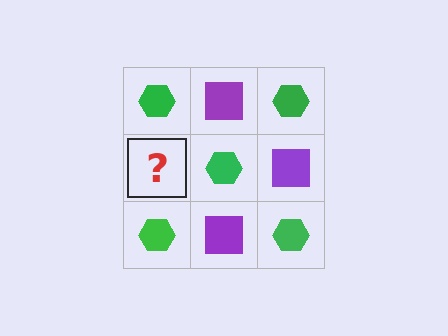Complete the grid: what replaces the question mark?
The question mark should be replaced with a purple square.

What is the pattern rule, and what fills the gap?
The rule is that it alternates green hexagon and purple square in a checkerboard pattern. The gap should be filled with a purple square.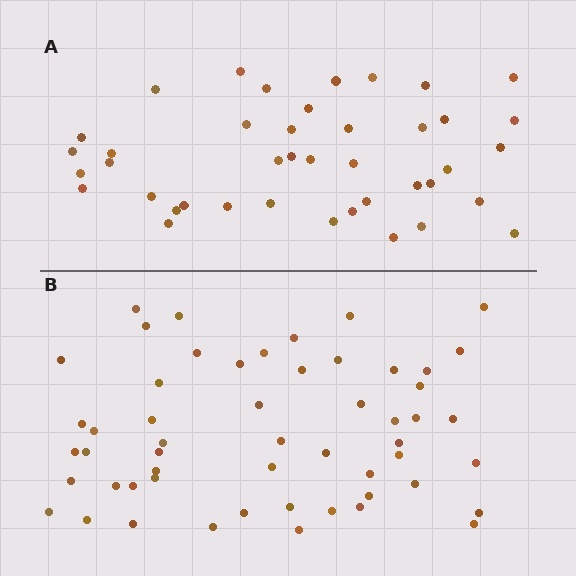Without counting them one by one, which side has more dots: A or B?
Region B (the bottom region) has more dots.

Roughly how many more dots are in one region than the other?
Region B has approximately 15 more dots than region A.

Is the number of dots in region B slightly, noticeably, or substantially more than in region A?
Region B has noticeably more, but not dramatically so. The ratio is roughly 1.3 to 1.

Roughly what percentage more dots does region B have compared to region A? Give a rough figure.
About 30% more.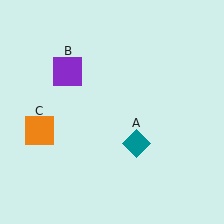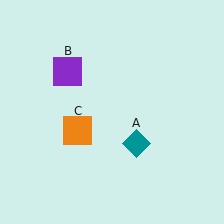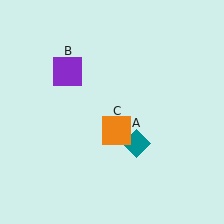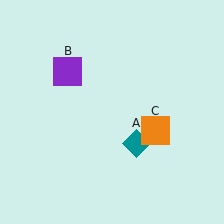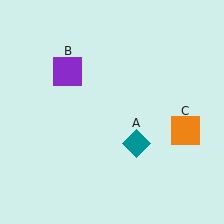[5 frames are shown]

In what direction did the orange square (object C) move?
The orange square (object C) moved right.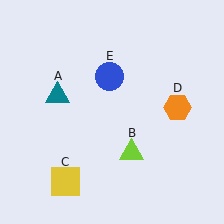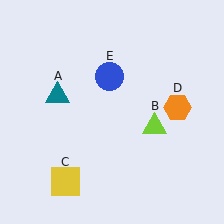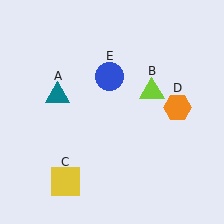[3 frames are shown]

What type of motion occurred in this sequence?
The lime triangle (object B) rotated counterclockwise around the center of the scene.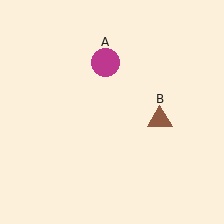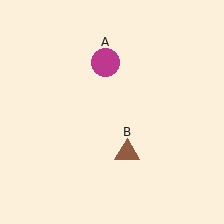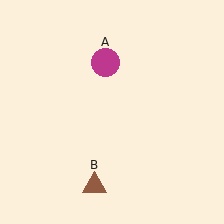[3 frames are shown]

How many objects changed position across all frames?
1 object changed position: brown triangle (object B).